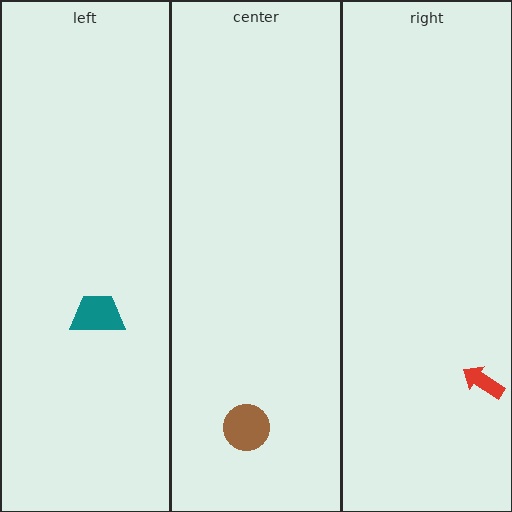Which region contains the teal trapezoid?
The left region.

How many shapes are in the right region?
1.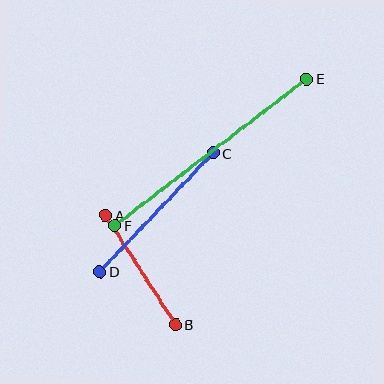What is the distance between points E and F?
The distance is approximately 241 pixels.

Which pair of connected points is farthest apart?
Points E and F are farthest apart.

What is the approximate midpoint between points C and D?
The midpoint is at approximately (156, 212) pixels.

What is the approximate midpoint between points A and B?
The midpoint is at approximately (140, 270) pixels.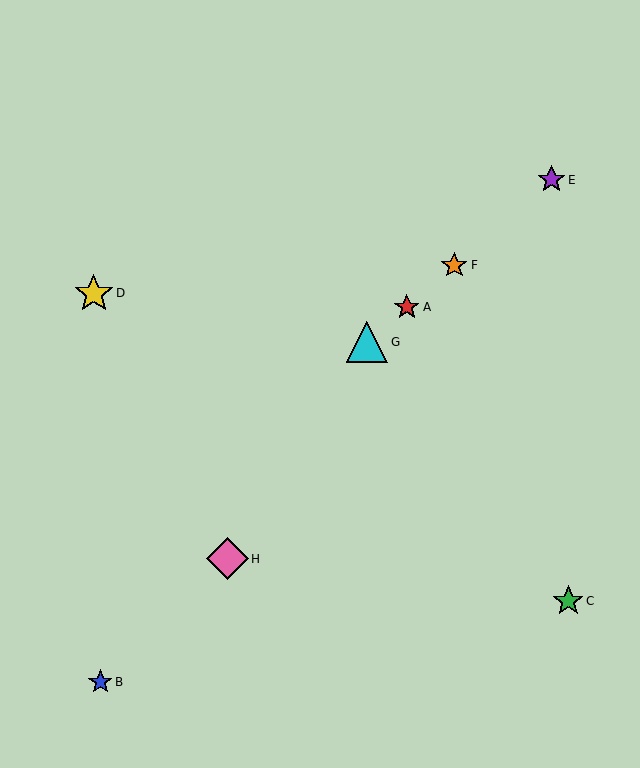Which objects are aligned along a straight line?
Objects A, E, F, G are aligned along a straight line.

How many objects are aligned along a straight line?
4 objects (A, E, F, G) are aligned along a straight line.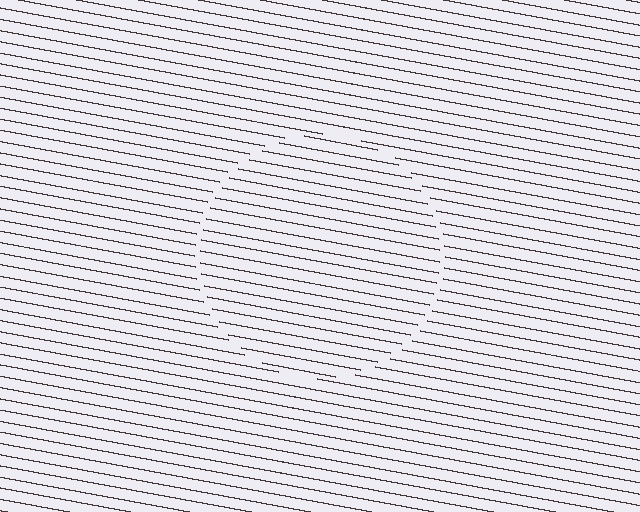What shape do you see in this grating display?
An illusory circle. The interior of the shape contains the same grating, shifted by half a period — the contour is defined by the phase discontinuity where line-ends from the inner and outer gratings abut.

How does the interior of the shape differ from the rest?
The interior of the shape contains the same grating, shifted by half a period — the contour is defined by the phase discontinuity where line-ends from the inner and outer gratings abut.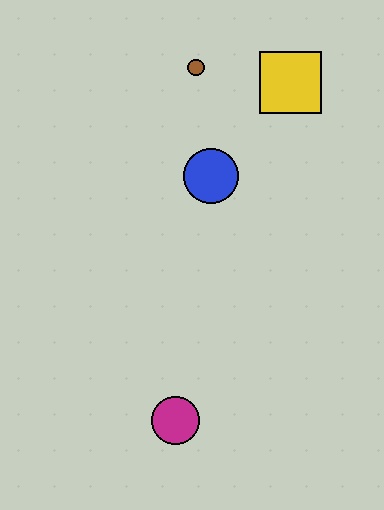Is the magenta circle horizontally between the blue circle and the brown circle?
No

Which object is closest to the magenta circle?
The blue circle is closest to the magenta circle.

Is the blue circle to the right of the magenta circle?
Yes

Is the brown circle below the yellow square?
No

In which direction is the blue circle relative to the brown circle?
The blue circle is below the brown circle.